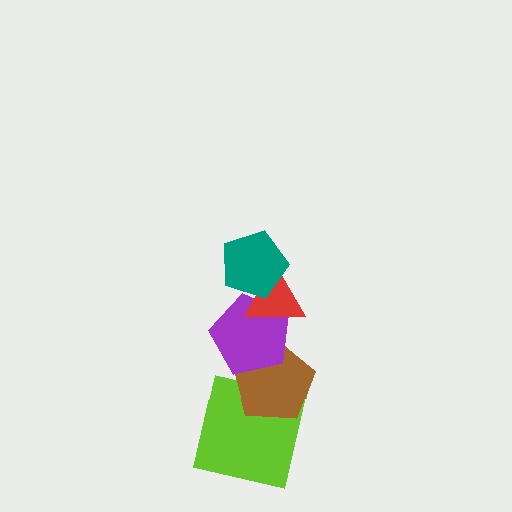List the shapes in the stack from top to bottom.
From top to bottom: the teal pentagon, the red triangle, the purple pentagon, the brown pentagon, the lime square.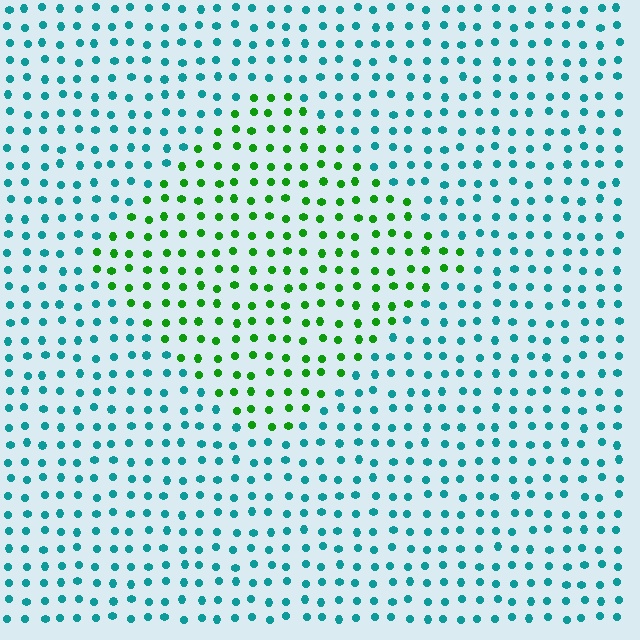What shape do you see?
I see a diamond.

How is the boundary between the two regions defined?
The boundary is defined purely by a slight shift in hue (about 60 degrees). Spacing, size, and orientation are identical on both sides.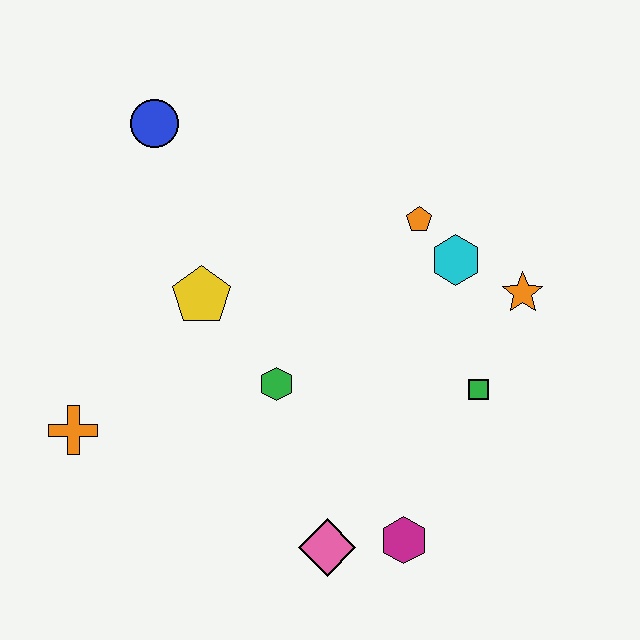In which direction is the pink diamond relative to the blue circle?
The pink diamond is below the blue circle.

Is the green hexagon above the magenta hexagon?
Yes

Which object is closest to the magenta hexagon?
The pink diamond is closest to the magenta hexagon.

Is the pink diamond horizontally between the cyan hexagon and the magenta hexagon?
No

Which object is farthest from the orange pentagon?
The orange cross is farthest from the orange pentagon.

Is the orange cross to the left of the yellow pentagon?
Yes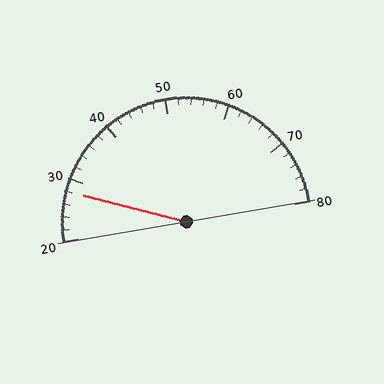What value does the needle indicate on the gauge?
The needle indicates approximately 28.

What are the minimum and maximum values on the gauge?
The gauge ranges from 20 to 80.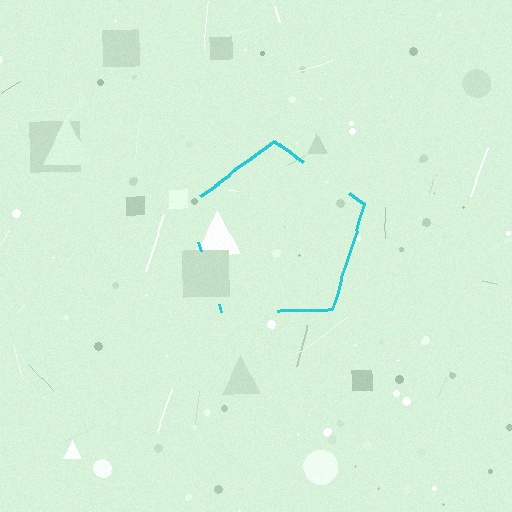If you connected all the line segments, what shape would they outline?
They would outline a pentagon.